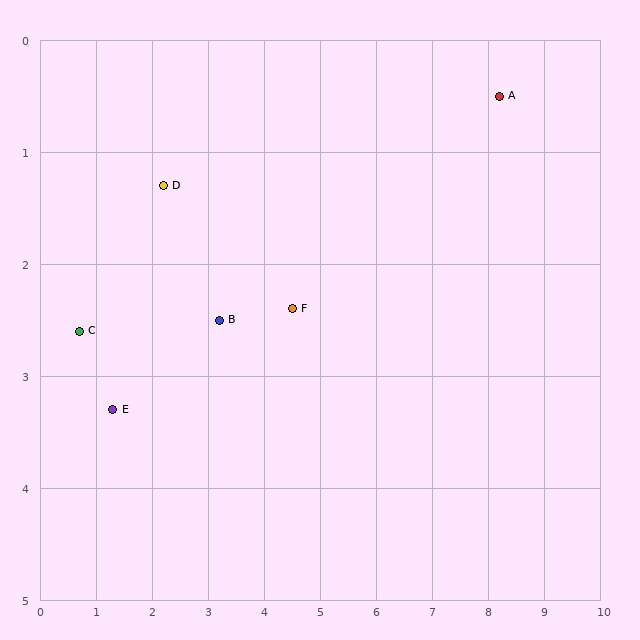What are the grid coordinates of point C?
Point C is at approximately (0.7, 2.6).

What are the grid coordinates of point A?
Point A is at approximately (8.2, 0.5).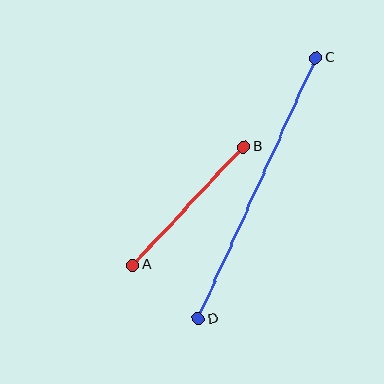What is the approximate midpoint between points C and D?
The midpoint is at approximately (257, 188) pixels.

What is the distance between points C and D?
The distance is approximately 287 pixels.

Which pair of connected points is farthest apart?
Points C and D are farthest apart.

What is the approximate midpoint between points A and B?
The midpoint is at approximately (188, 206) pixels.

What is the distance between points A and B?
The distance is approximately 162 pixels.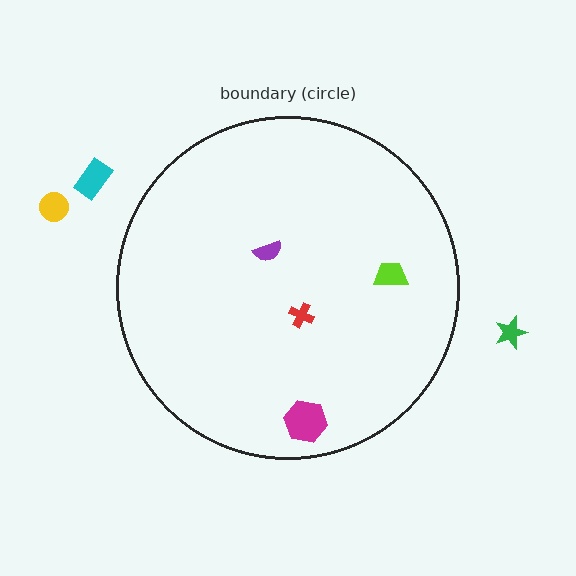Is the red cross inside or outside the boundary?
Inside.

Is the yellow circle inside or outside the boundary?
Outside.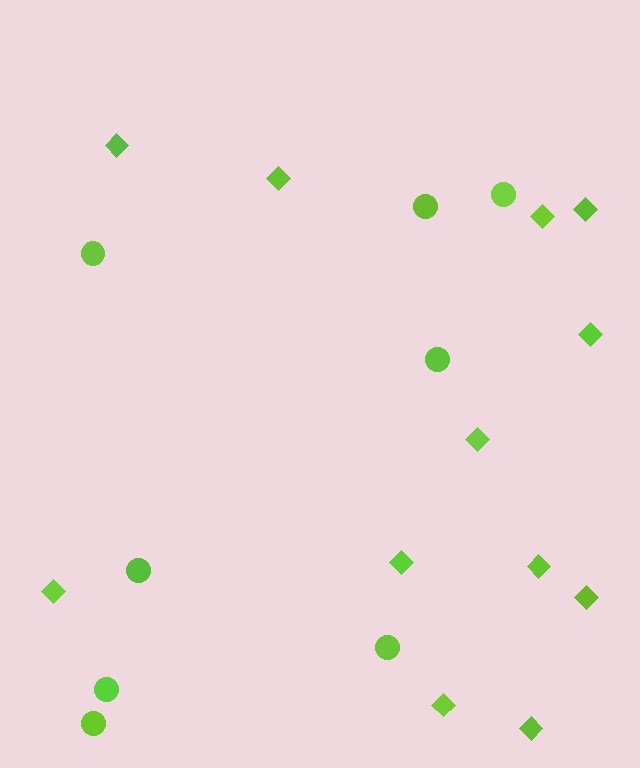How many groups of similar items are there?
There are 2 groups: one group of circles (8) and one group of diamonds (12).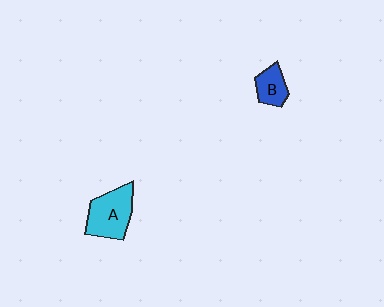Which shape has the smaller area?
Shape B (blue).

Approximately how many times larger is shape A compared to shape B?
Approximately 1.9 times.